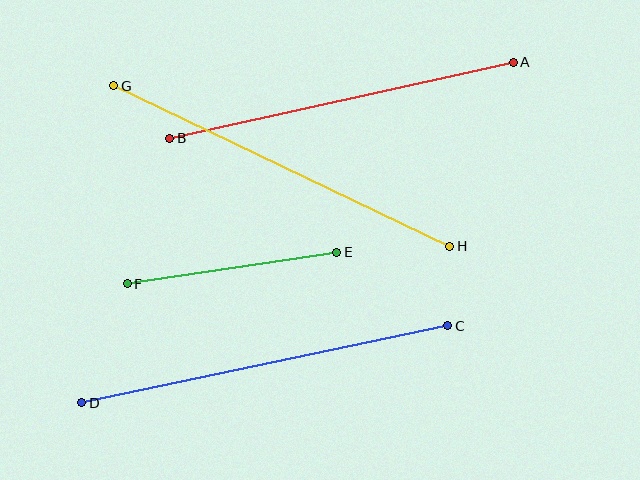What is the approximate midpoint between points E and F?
The midpoint is at approximately (232, 268) pixels.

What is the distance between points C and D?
The distance is approximately 374 pixels.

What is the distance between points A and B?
The distance is approximately 352 pixels.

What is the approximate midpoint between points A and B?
The midpoint is at approximately (342, 100) pixels.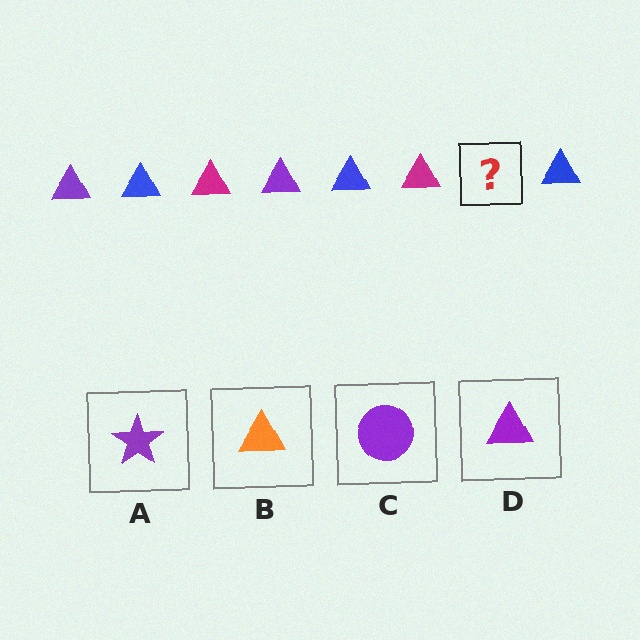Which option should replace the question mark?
Option D.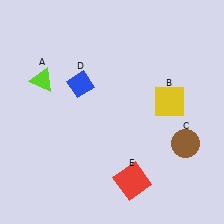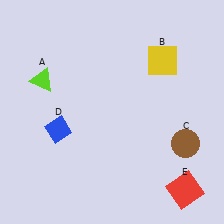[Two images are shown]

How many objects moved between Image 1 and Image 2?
3 objects moved between the two images.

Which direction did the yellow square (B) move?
The yellow square (B) moved up.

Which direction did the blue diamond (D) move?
The blue diamond (D) moved down.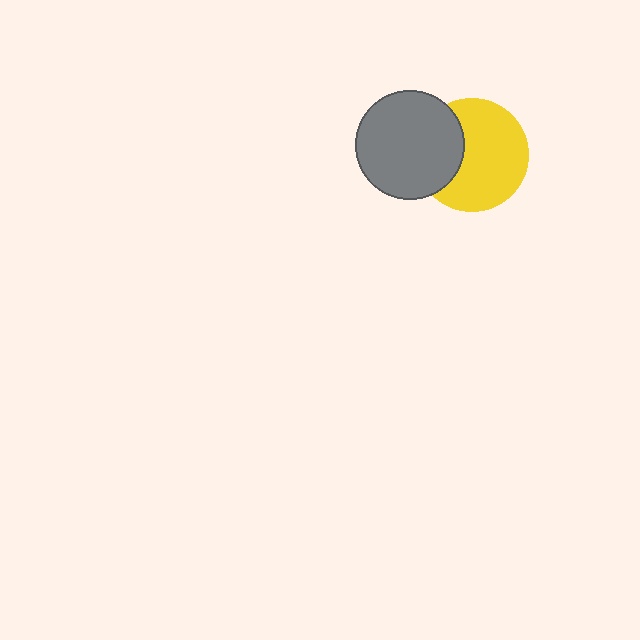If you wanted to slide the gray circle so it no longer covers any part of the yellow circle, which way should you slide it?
Slide it left — that is the most direct way to separate the two shapes.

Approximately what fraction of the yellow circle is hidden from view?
Roughly 31% of the yellow circle is hidden behind the gray circle.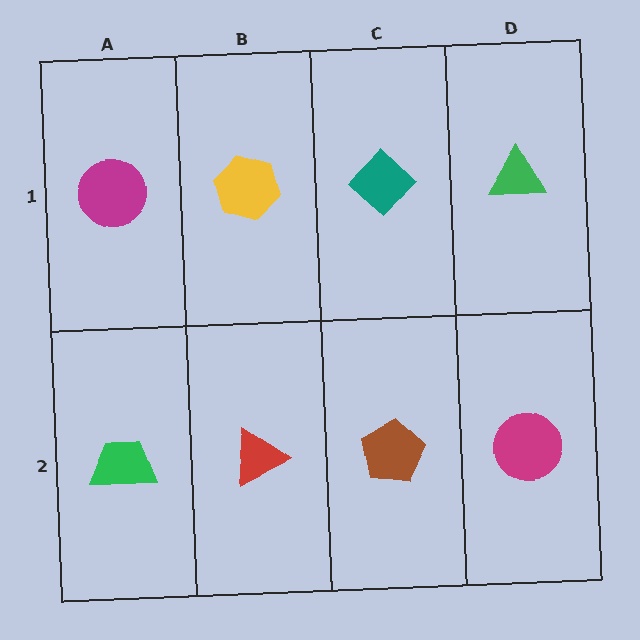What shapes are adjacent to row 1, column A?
A green trapezoid (row 2, column A), a yellow hexagon (row 1, column B).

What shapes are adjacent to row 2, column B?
A yellow hexagon (row 1, column B), a green trapezoid (row 2, column A), a brown pentagon (row 2, column C).